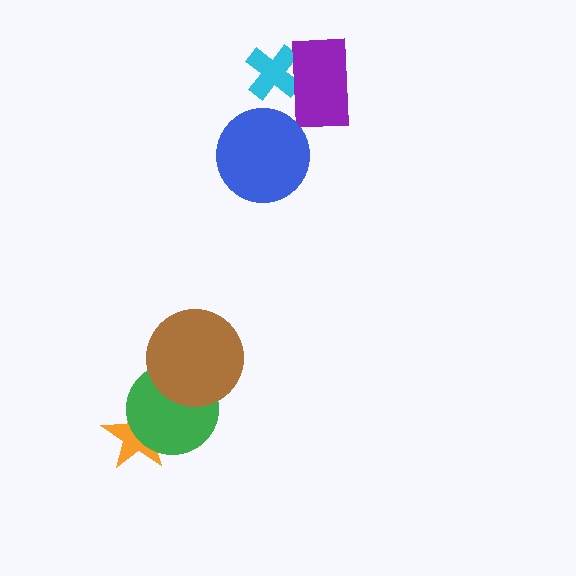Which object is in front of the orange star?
The green circle is in front of the orange star.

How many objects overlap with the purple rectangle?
1 object overlaps with the purple rectangle.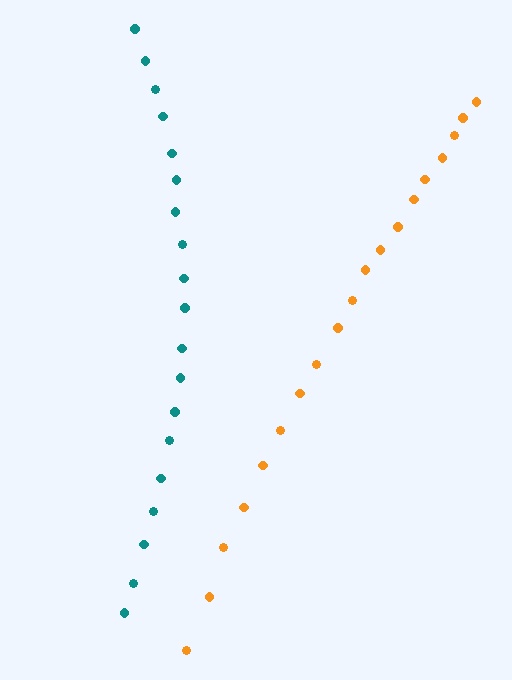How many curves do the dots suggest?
There are 2 distinct paths.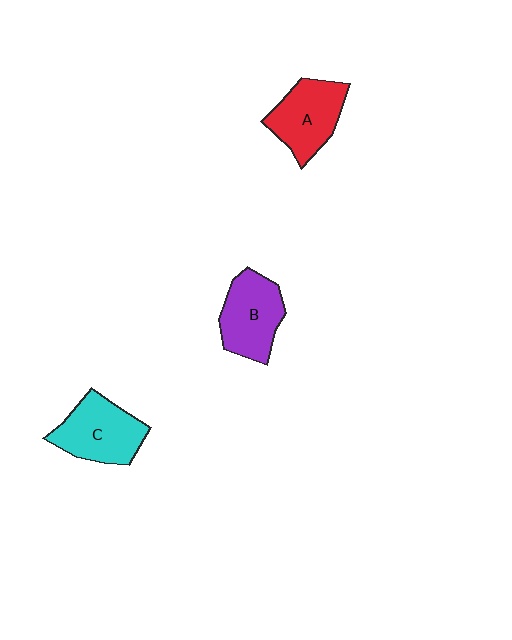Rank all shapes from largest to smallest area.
From largest to smallest: C (cyan), B (purple), A (red).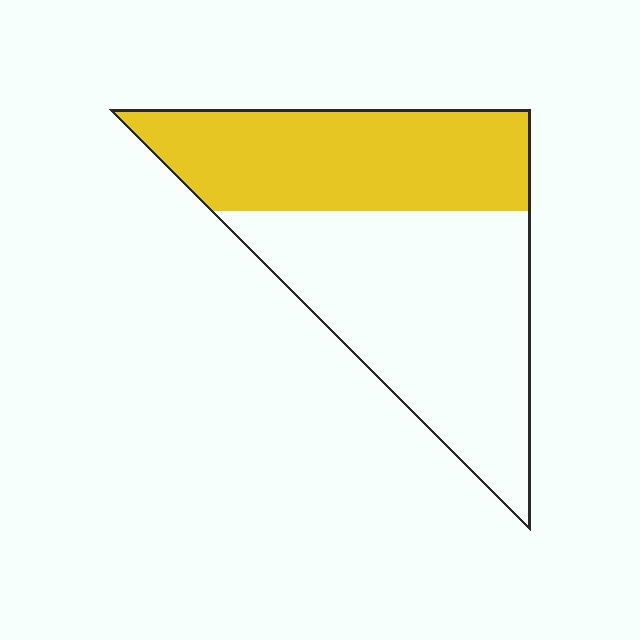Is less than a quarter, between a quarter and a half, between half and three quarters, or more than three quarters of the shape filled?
Between a quarter and a half.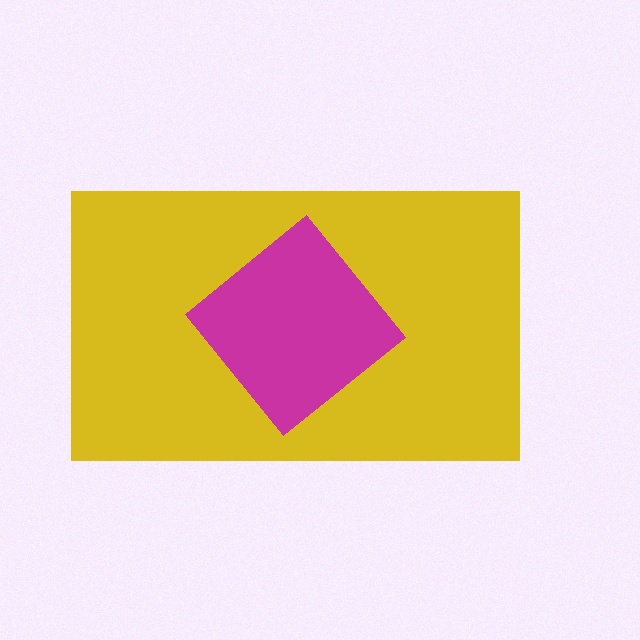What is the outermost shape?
The yellow rectangle.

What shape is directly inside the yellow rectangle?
The magenta diamond.